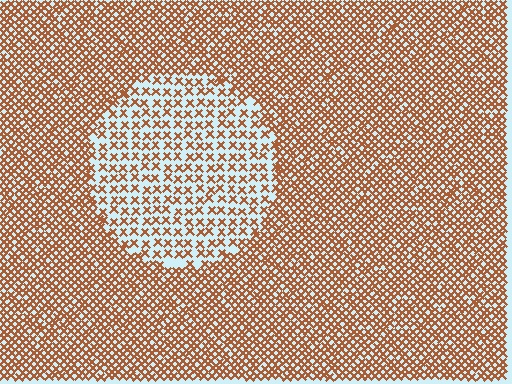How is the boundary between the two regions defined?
The boundary is defined by a change in element density (approximately 2.1x ratio). All elements are the same color, size, and shape.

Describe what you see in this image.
The image contains small brown elements arranged at two different densities. A circle-shaped region is visible where the elements are less densely packed than the surrounding area.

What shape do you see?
I see a circle.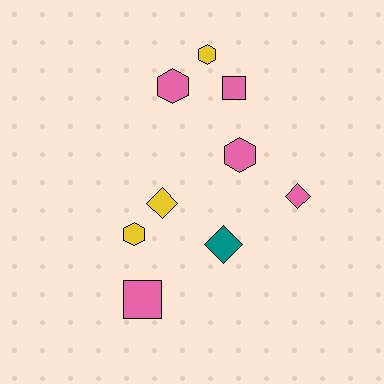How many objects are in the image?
There are 9 objects.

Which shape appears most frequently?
Hexagon, with 4 objects.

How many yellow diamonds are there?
There is 1 yellow diamond.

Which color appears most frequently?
Pink, with 5 objects.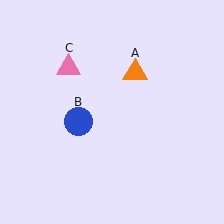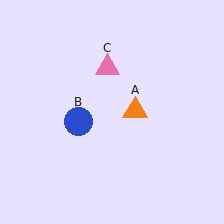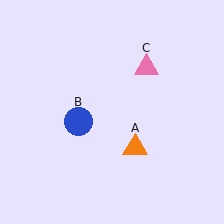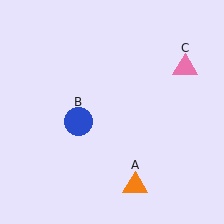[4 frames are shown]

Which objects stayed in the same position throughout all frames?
Blue circle (object B) remained stationary.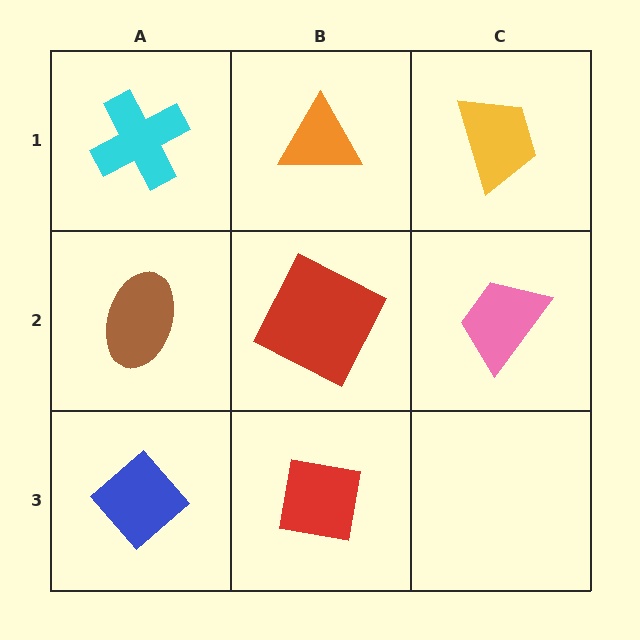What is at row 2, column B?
A red square.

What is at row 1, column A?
A cyan cross.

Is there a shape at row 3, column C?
No, that cell is empty.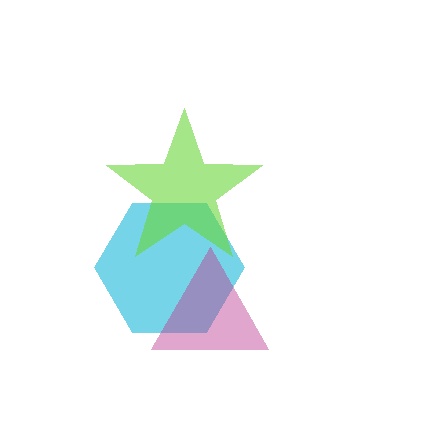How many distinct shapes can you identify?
There are 3 distinct shapes: a cyan hexagon, a lime star, a magenta triangle.